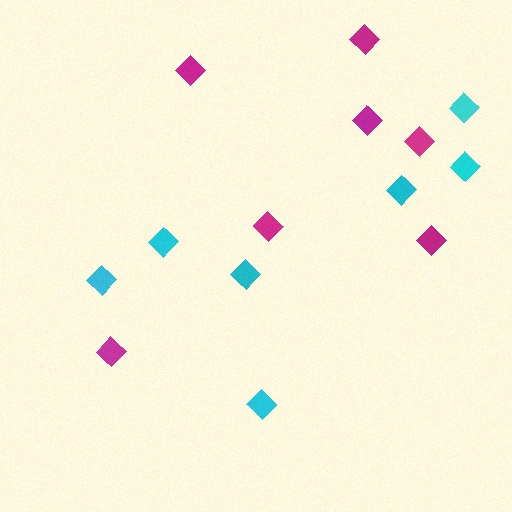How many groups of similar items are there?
There are 2 groups: one group of magenta diamonds (7) and one group of cyan diamonds (7).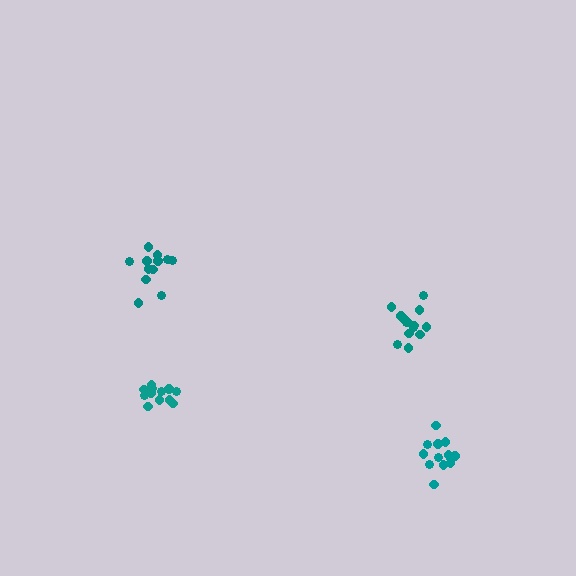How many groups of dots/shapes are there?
There are 4 groups.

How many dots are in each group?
Group 1: 13 dots, Group 2: 13 dots, Group 3: 12 dots, Group 4: 14 dots (52 total).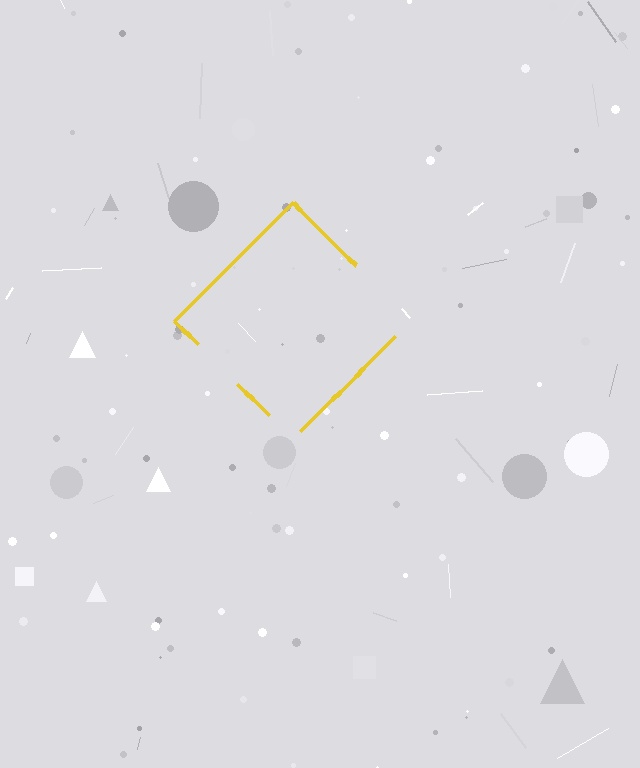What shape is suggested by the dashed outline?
The dashed outline suggests a diamond.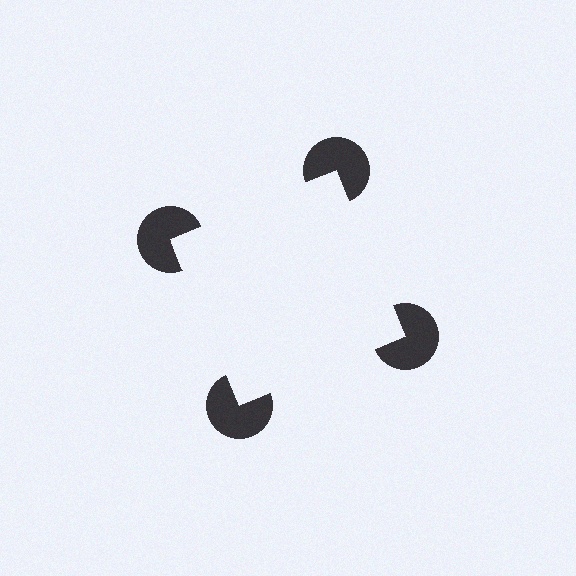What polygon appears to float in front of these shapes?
An illusory square — its edges are inferred from the aligned wedge cuts in the pac-man discs, not physically drawn.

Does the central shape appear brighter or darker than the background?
It typically appears slightly brighter than the background, even though no actual brightness change is drawn.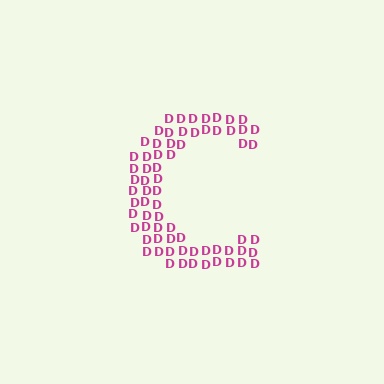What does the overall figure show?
The overall figure shows the letter C.